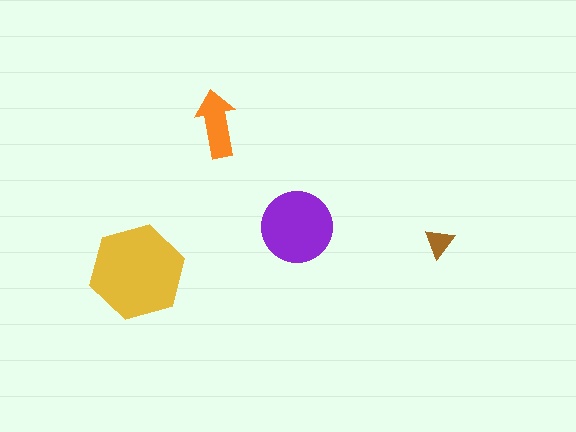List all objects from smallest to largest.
The brown triangle, the orange arrow, the purple circle, the yellow hexagon.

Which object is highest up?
The orange arrow is topmost.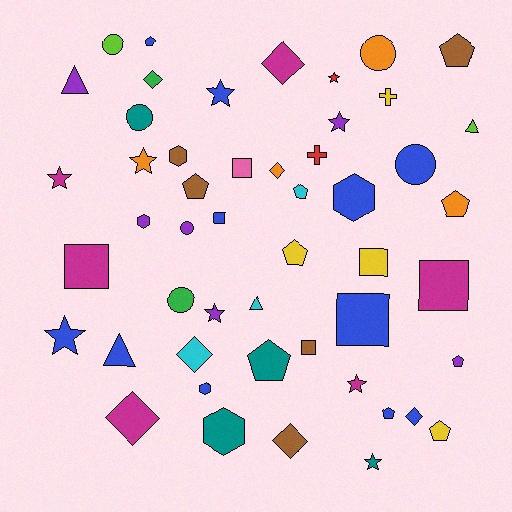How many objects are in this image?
There are 50 objects.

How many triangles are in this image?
There are 4 triangles.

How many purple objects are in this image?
There are 6 purple objects.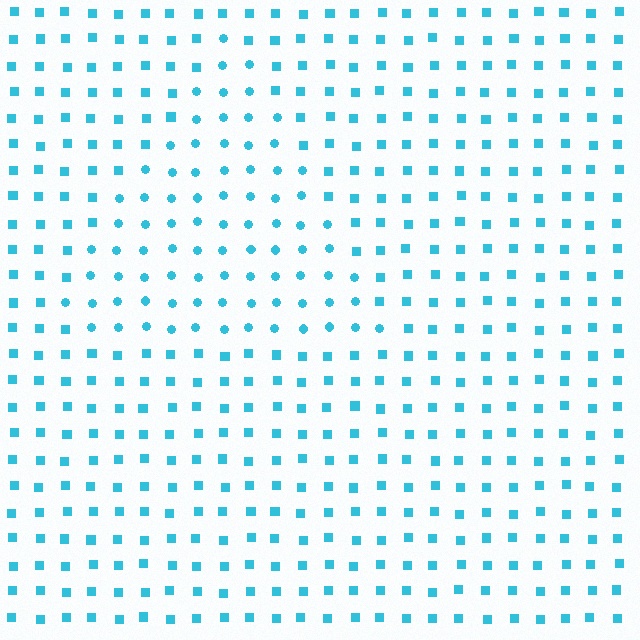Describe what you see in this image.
The image is filled with small cyan elements arranged in a uniform grid. A triangle-shaped region contains circles, while the surrounding area contains squares. The boundary is defined purely by the change in element shape.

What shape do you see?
I see a triangle.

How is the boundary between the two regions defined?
The boundary is defined by a change in element shape: circles inside vs. squares outside. All elements share the same color and spacing.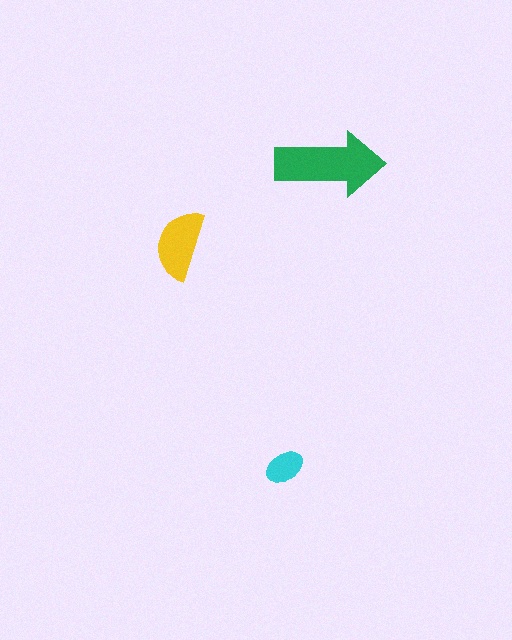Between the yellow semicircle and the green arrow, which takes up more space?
The green arrow.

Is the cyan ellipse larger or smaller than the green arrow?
Smaller.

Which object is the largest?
The green arrow.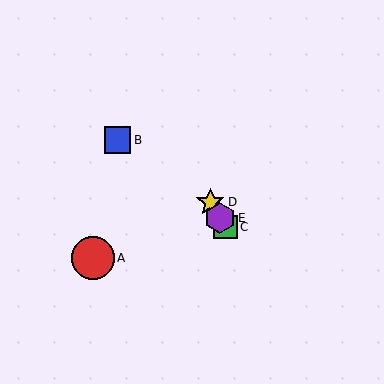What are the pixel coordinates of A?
Object A is at (93, 258).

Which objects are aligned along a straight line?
Objects C, D, E are aligned along a straight line.